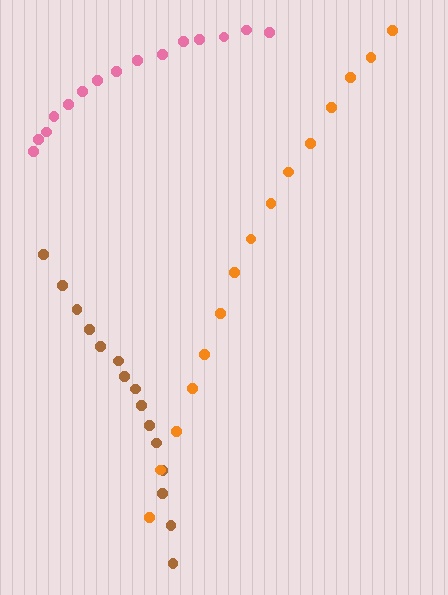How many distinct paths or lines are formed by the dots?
There are 3 distinct paths.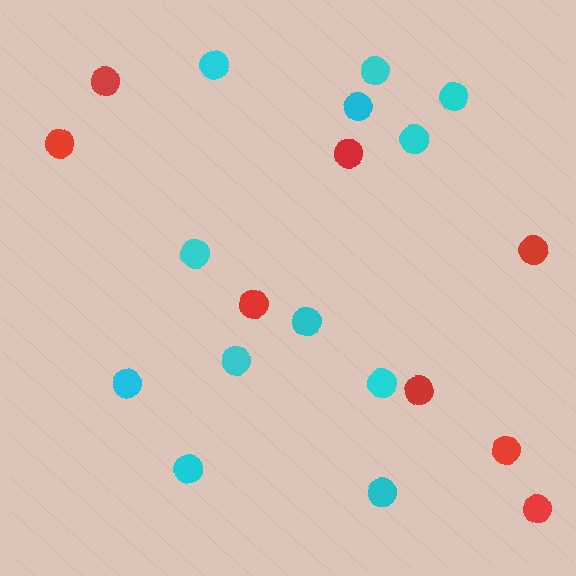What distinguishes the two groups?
There are 2 groups: one group of cyan circles (12) and one group of red circles (8).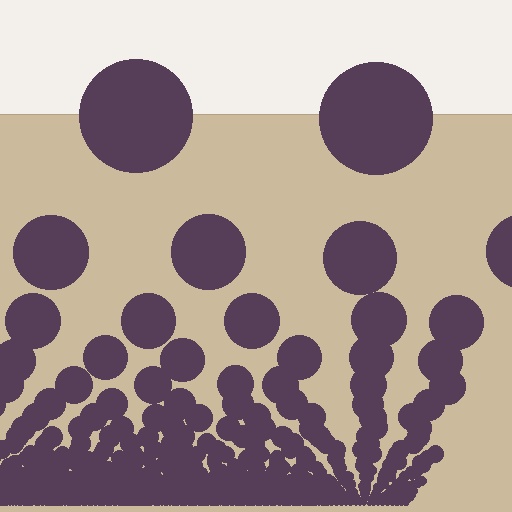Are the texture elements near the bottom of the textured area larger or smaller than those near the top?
Smaller. The gradient is inverted — elements near the bottom are smaller and denser.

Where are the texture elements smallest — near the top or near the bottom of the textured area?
Near the bottom.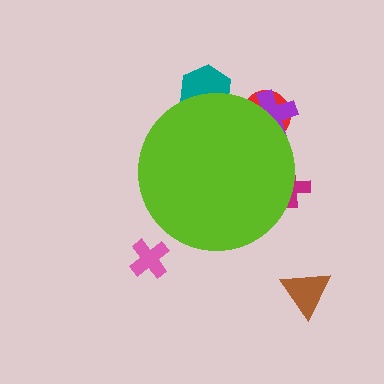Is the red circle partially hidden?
Yes, the red circle is partially hidden behind the lime circle.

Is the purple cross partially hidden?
Yes, the purple cross is partially hidden behind the lime circle.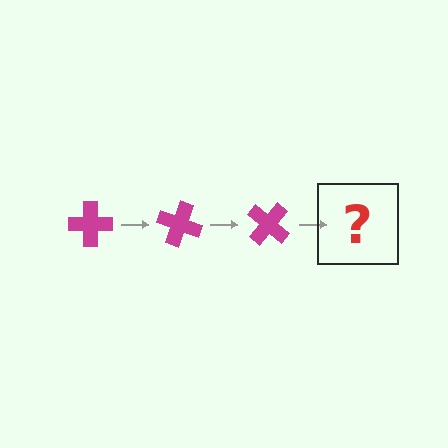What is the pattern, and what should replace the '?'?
The pattern is that the cross rotates 20 degrees each step. The '?' should be a magenta cross rotated 60 degrees.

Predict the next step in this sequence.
The next step is a magenta cross rotated 60 degrees.